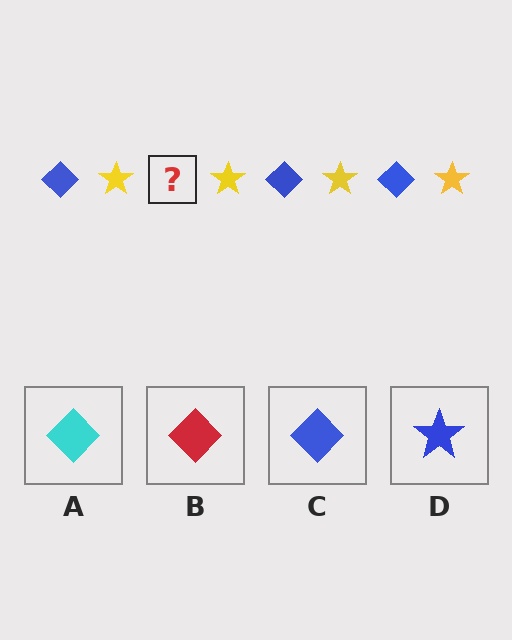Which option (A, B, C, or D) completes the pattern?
C.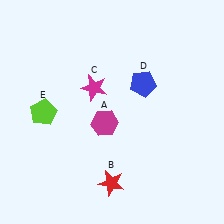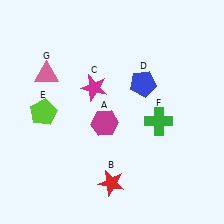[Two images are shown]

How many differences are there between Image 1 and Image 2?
There are 2 differences between the two images.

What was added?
A green cross (F), a pink triangle (G) were added in Image 2.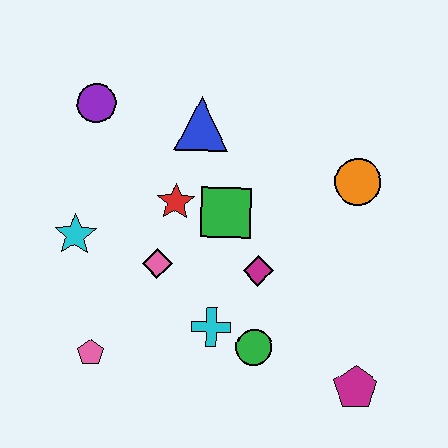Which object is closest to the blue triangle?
The red star is closest to the blue triangle.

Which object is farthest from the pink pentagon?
The orange circle is farthest from the pink pentagon.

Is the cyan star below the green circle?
No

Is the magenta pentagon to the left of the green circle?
No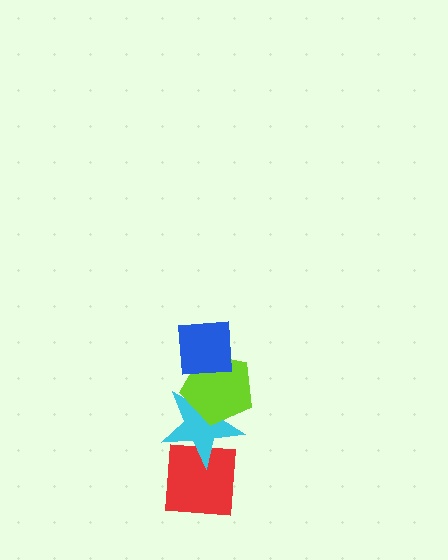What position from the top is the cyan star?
The cyan star is 3rd from the top.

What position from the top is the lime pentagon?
The lime pentagon is 2nd from the top.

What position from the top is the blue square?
The blue square is 1st from the top.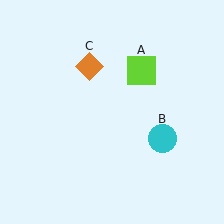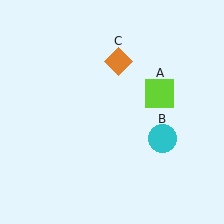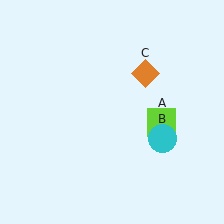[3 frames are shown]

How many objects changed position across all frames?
2 objects changed position: lime square (object A), orange diamond (object C).